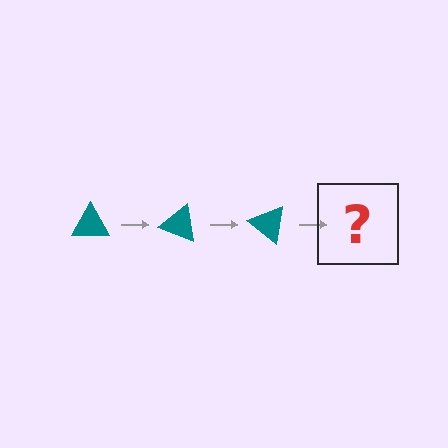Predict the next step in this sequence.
The next step is a teal triangle rotated 60 degrees.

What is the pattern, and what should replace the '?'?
The pattern is that the triangle rotates 20 degrees each step. The '?' should be a teal triangle rotated 60 degrees.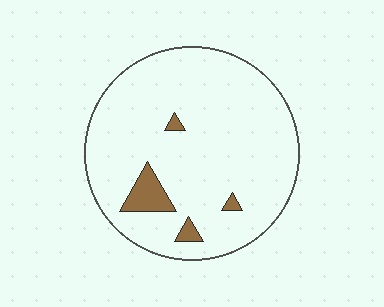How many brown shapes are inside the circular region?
4.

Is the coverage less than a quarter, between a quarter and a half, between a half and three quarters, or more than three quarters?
Less than a quarter.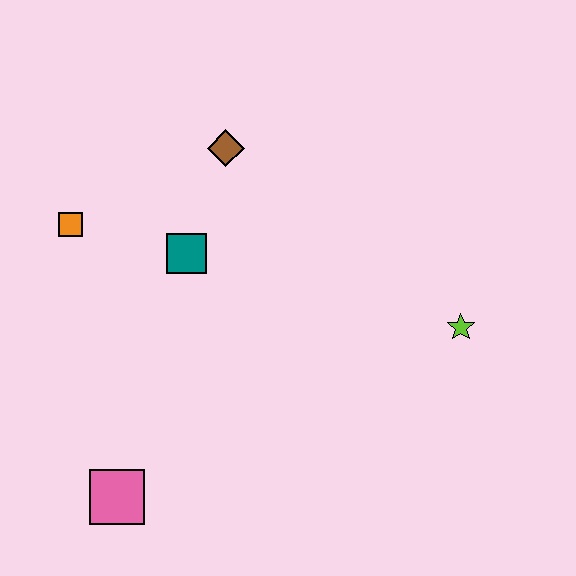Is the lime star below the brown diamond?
Yes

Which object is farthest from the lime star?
The orange square is farthest from the lime star.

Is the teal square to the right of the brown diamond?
No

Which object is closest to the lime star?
The teal square is closest to the lime star.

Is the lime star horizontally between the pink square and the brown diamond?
No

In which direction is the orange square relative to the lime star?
The orange square is to the left of the lime star.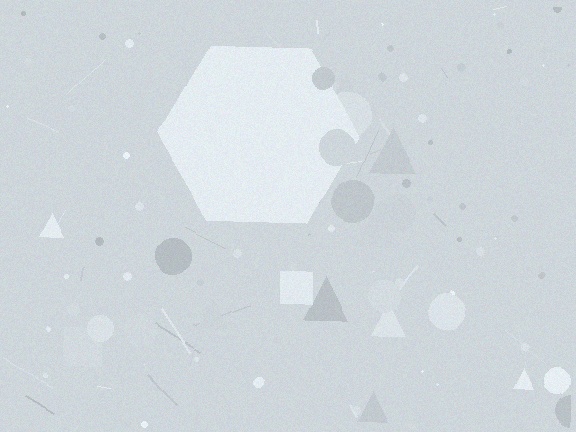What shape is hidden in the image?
A hexagon is hidden in the image.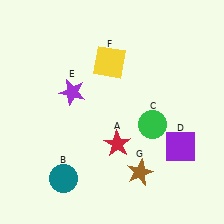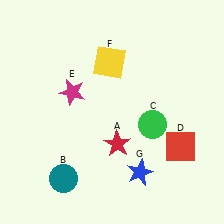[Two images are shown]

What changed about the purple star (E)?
In Image 1, E is purple. In Image 2, it changed to magenta.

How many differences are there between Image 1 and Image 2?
There are 3 differences between the two images.